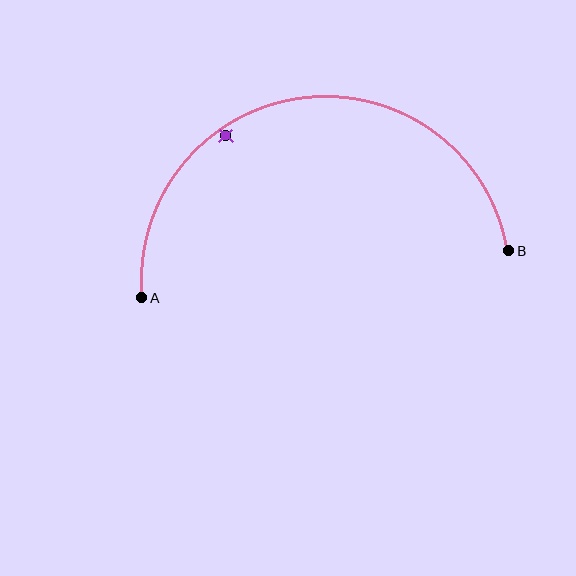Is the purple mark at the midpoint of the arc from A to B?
No — the purple mark does not lie on the arc at all. It sits slightly inside the curve.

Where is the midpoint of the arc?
The arc midpoint is the point on the curve farthest from the straight line joining A and B. It sits above that line.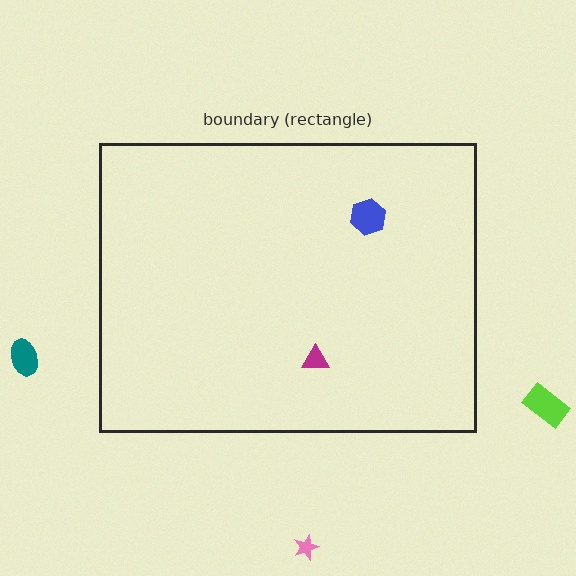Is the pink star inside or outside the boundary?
Outside.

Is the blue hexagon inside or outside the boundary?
Inside.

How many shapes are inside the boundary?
2 inside, 3 outside.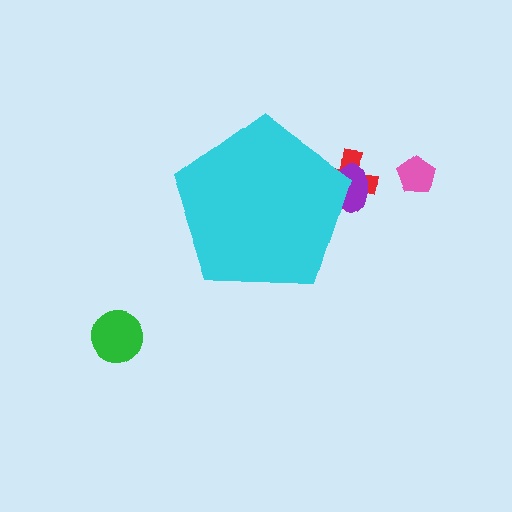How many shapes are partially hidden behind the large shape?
2 shapes are partially hidden.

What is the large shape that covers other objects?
A cyan pentagon.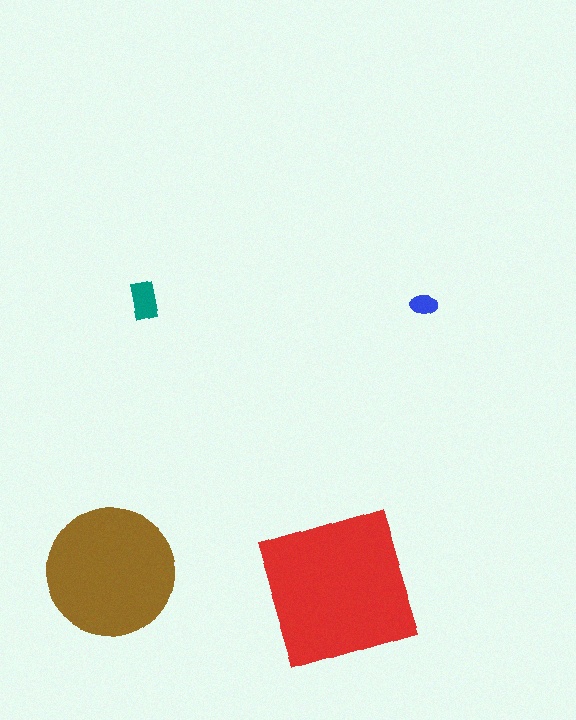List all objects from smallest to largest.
The blue ellipse, the teal rectangle, the brown circle, the red square.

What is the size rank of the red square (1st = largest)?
1st.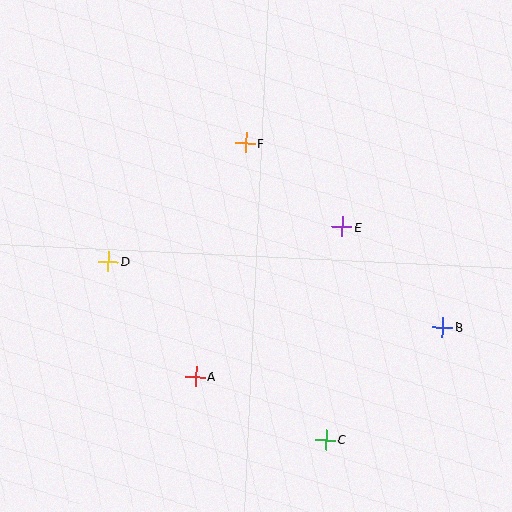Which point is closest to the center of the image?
Point E at (342, 227) is closest to the center.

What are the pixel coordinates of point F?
Point F is at (246, 143).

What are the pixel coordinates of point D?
Point D is at (108, 261).